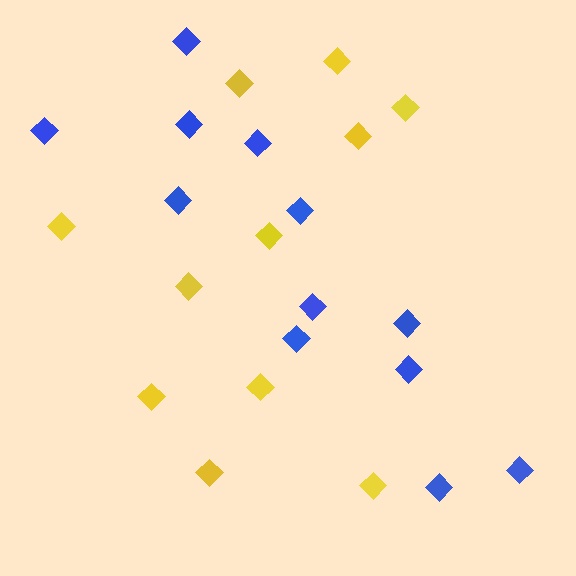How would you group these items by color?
There are 2 groups: one group of yellow diamonds (11) and one group of blue diamonds (12).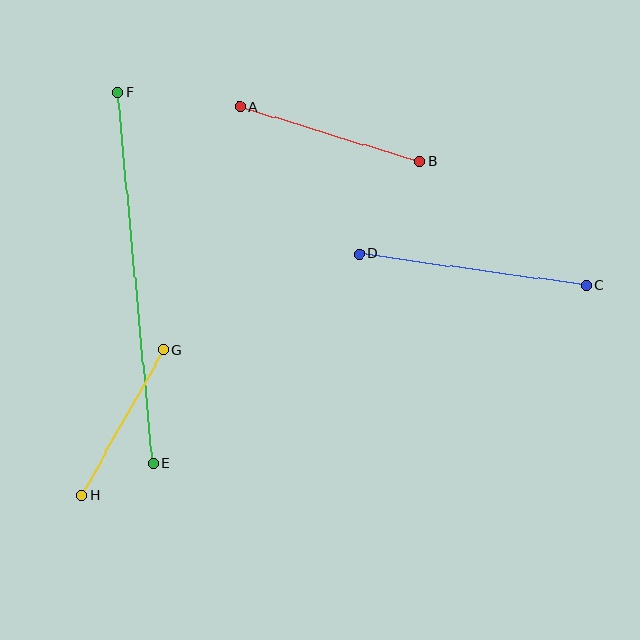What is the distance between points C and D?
The distance is approximately 229 pixels.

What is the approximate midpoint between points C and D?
The midpoint is at approximately (473, 269) pixels.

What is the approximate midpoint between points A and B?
The midpoint is at approximately (330, 134) pixels.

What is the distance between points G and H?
The distance is approximately 166 pixels.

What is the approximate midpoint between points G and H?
The midpoint is at approximately (123, 422) pixels.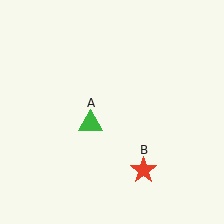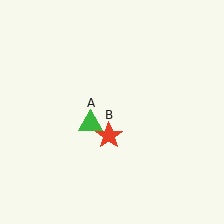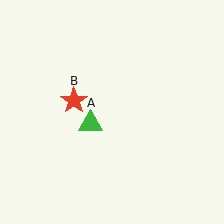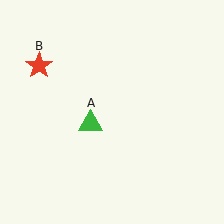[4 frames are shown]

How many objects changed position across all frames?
1 object changed position: red star (object B).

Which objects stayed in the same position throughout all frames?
Green triangle (object A) remained stationary.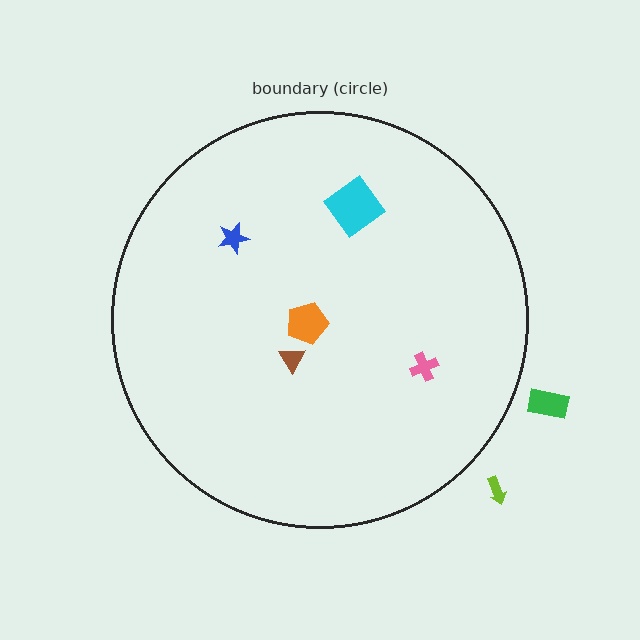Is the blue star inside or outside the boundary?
Inside.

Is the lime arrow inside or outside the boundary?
Outside.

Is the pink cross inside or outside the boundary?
Inside.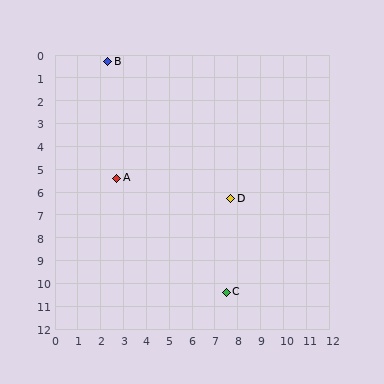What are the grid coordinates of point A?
Point A is at approximately (2.7, 5.4).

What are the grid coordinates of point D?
Point D is at approximately (7.7, 6.3).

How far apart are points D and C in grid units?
Points D and C are about 4.1 grid units apart.